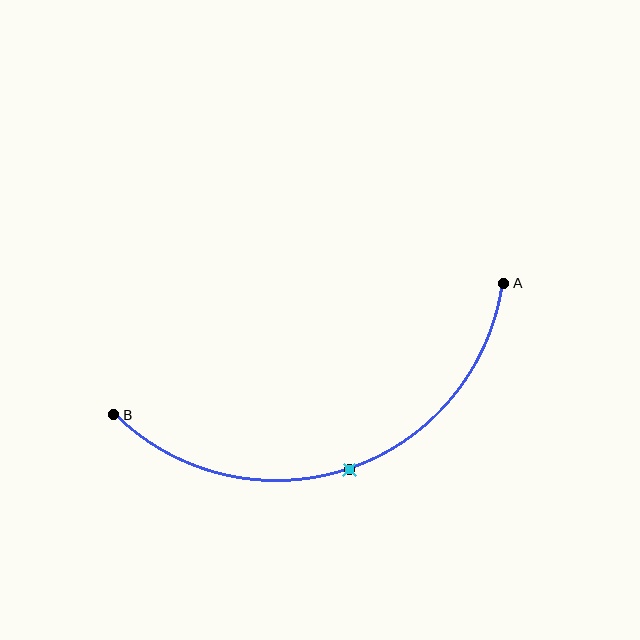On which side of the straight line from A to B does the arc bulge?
The arc bulges below the straight line connecting A and B.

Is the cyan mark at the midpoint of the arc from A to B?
Yes. The cyan mark lies on the arc at equal arc-length from both A and B — it is the arc midpoint.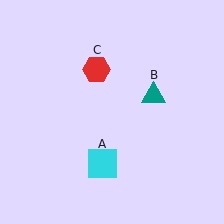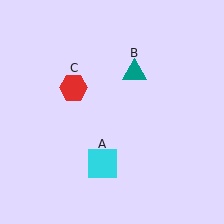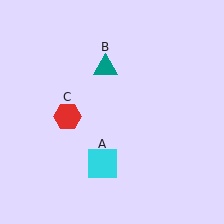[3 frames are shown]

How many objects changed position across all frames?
2 objects changed position: teal triangle (object B), red hexagon (object C).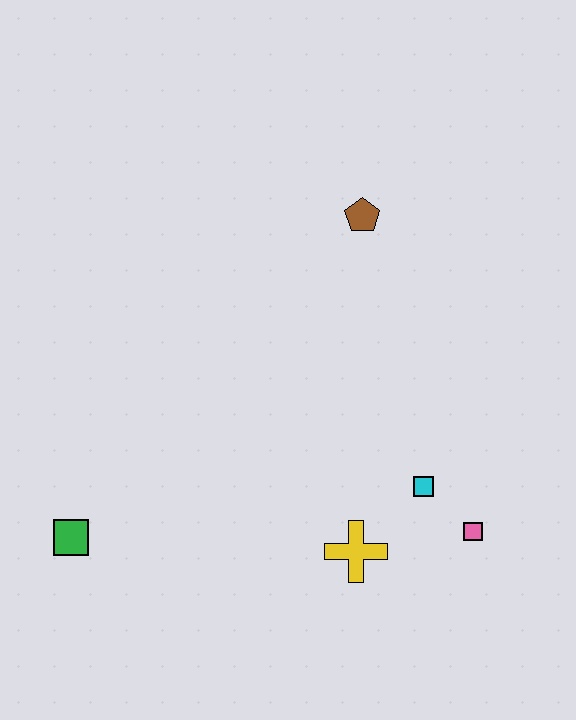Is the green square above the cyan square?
No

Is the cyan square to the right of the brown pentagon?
Yes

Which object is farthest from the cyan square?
The green square is farthest from the cyan square.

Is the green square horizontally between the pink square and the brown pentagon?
No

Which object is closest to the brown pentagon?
The cyan square is closest to the brown pentagon.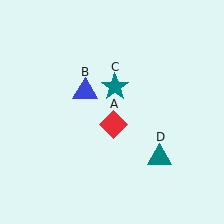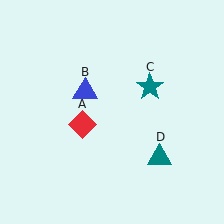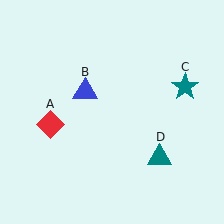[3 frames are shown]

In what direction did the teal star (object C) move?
The teal star (object C) moved right.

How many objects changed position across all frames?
2 objects changed position: red diamond (object A), teal star (object C).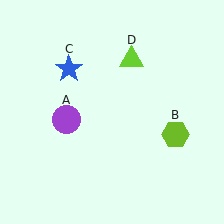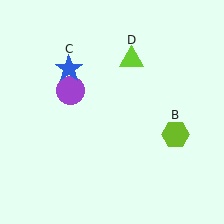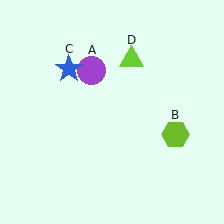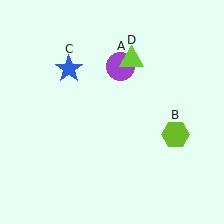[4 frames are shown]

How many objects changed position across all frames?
1 object changed position: purple circle (object A).